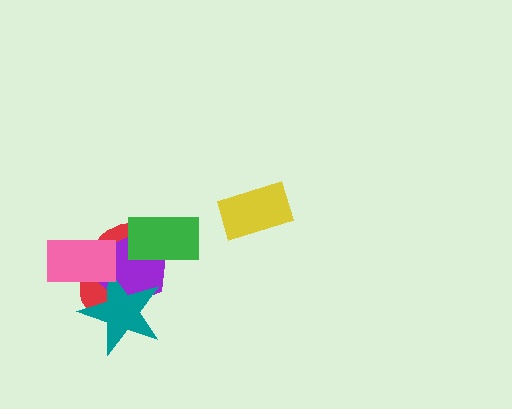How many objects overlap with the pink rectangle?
3 objects overlap with the pink rectangle.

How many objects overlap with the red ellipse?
4 objects overlap with the red ellipse.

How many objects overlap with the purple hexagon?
4 objects overlap with the purple hexagon.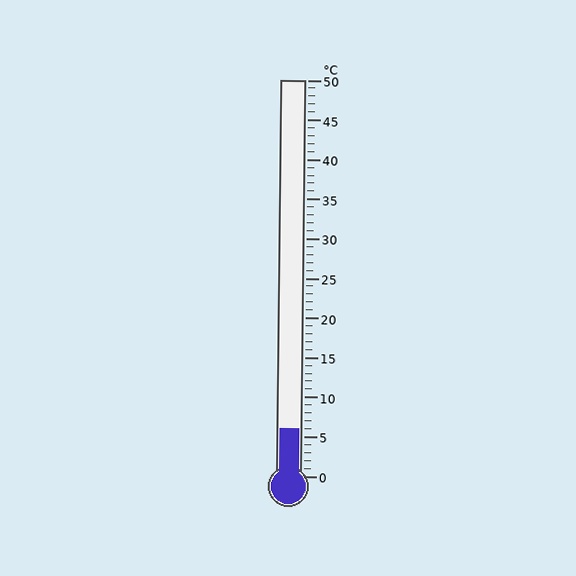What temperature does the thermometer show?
The thermometer shows approximately 6°C.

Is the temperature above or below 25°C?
The temperature is below 25°C.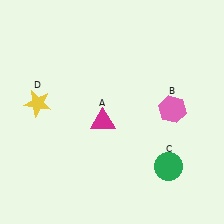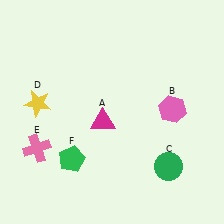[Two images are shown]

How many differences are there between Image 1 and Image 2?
There are 2 differences between the two images.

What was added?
A pink cross (E), a green pentagon (F) were added in Image 2.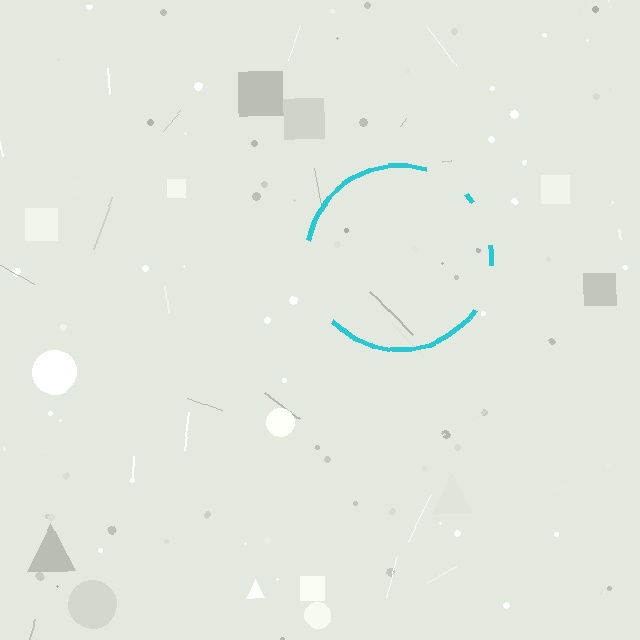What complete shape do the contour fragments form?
The contour fragments form a circle.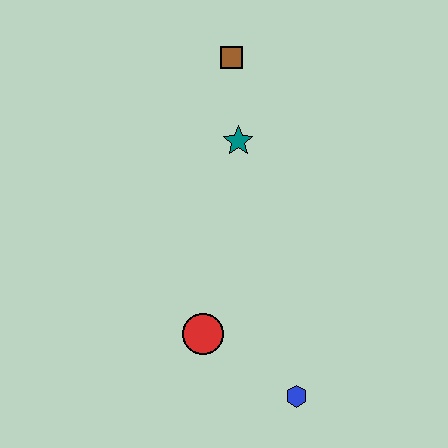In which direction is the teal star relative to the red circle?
The teal star is above the red circle.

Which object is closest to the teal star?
The brown square is closest to the teal star.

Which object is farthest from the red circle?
The brown square is farthest from the red circle.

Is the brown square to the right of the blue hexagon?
No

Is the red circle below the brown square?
Yes